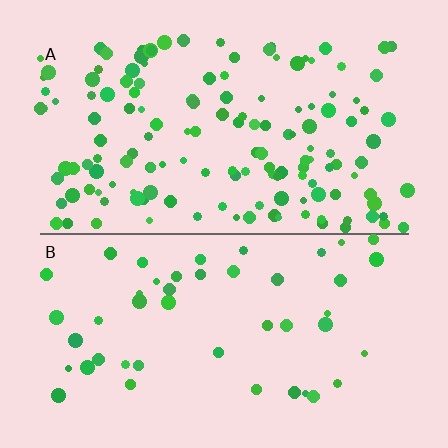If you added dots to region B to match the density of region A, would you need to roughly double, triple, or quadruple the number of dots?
Approximately triple.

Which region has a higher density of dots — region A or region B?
A (the top).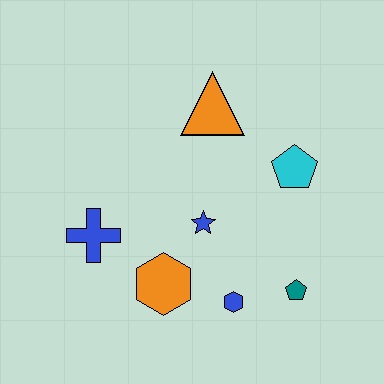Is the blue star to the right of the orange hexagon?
Yes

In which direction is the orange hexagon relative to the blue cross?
The orange hexagon is to the right of the blue cross.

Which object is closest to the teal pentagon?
The blue hexagon is closest to the teal pentagon.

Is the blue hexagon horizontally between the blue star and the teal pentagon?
Yes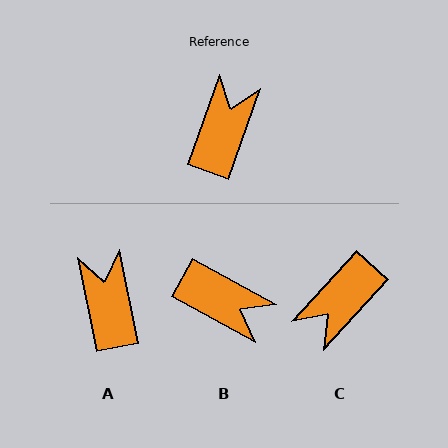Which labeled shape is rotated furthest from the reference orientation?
C, about 157 degrees away.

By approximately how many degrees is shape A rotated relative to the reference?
Approximately 31 degrees counter-clockwise.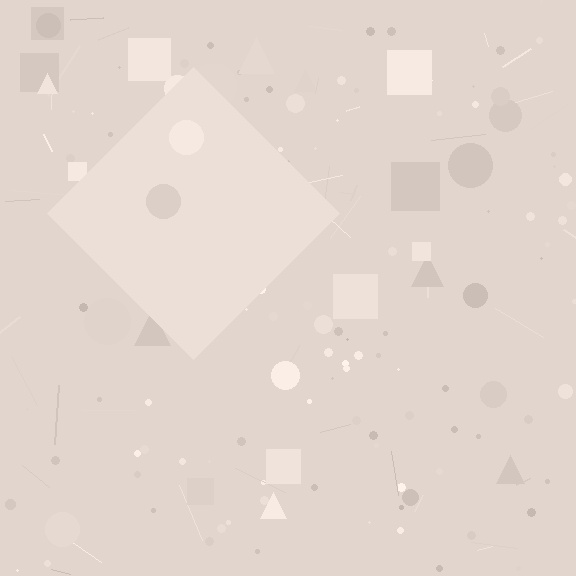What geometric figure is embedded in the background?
A diamond is embedded in the background.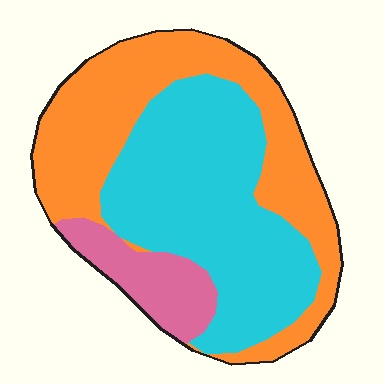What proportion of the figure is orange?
Orange covers around 40% of the figure.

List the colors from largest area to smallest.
From largest to smallest: cyan, orange, pink.